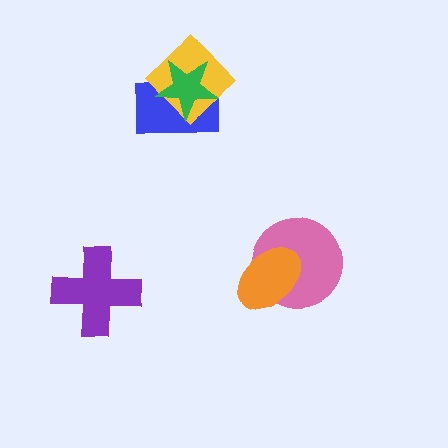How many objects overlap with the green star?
2 objects overlap with the green star.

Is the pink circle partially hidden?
Yes, it is partially covered by another shape.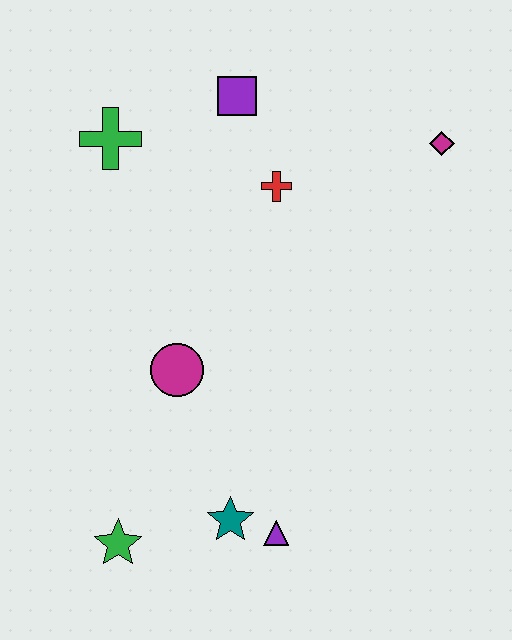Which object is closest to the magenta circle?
The teal star is closest to the magenta circle.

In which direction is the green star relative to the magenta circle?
The green star is below the magenta circle.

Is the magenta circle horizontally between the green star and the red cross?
Yes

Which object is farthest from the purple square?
The green star is farthest from the purple square.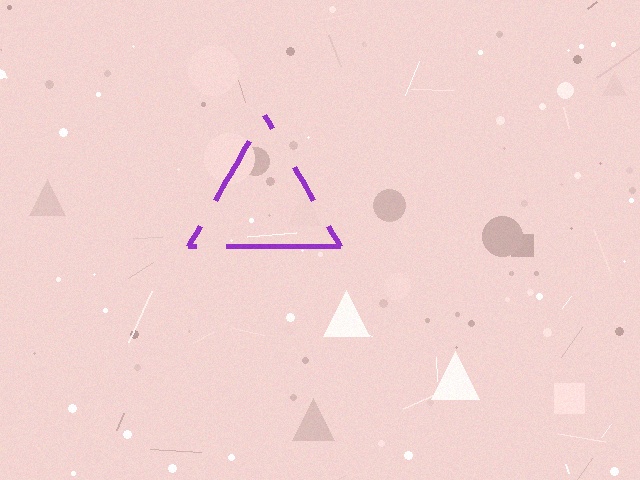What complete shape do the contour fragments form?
The contour fragments form a triangle.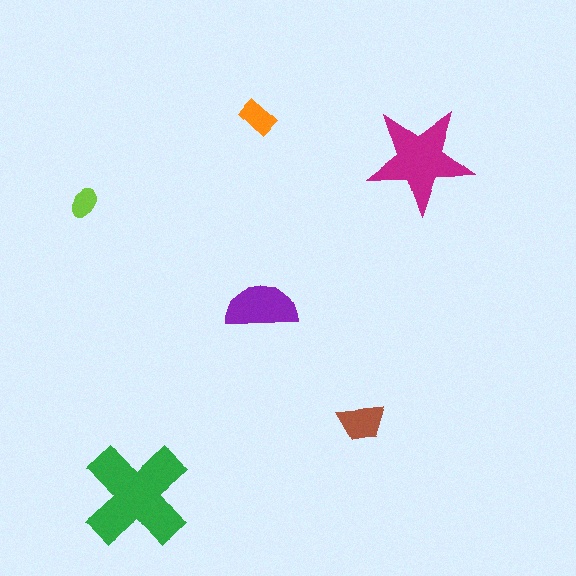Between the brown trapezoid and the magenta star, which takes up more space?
The magenta star.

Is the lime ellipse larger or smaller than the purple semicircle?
Smaller.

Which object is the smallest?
The lime ellipse.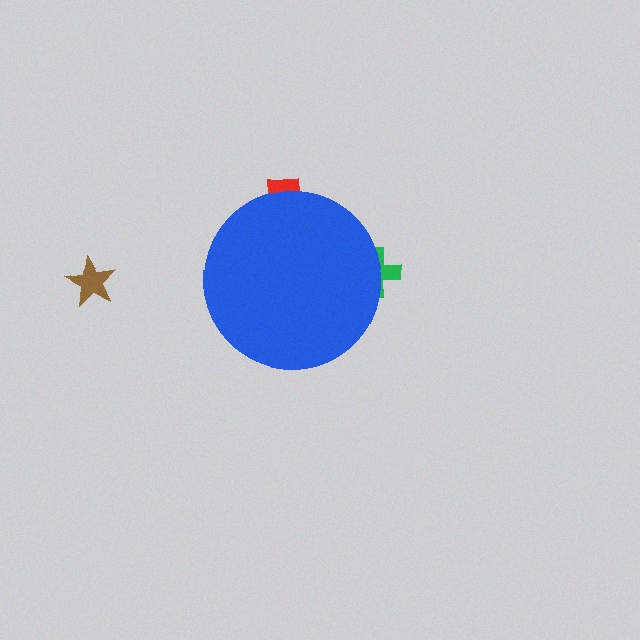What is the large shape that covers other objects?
A blue circle.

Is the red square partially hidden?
Yes, the red square is partially hidden behind the blue circle.